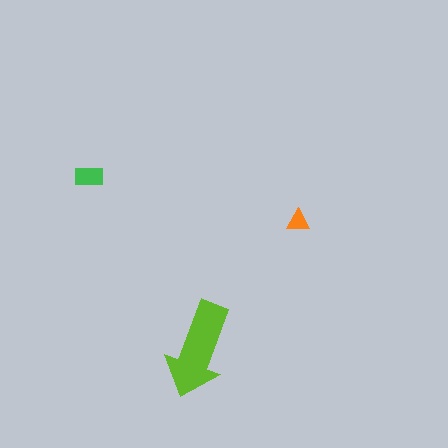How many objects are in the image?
There are 3 objects in the image.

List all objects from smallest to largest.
The orange triangle, the green rectangle, the lime arrow.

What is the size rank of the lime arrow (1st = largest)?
1st.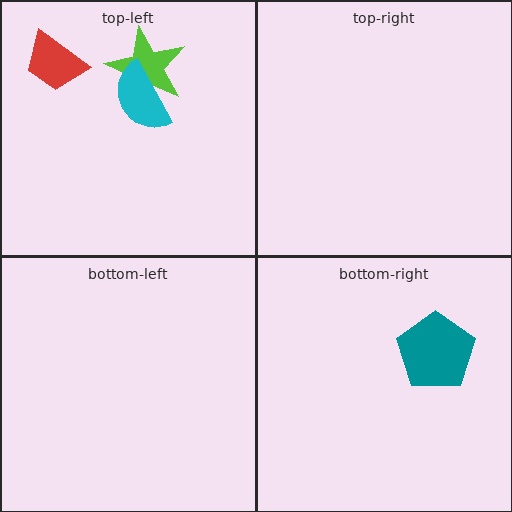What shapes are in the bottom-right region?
The teal pentagon.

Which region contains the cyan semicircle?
The top-left region.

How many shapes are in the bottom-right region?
1.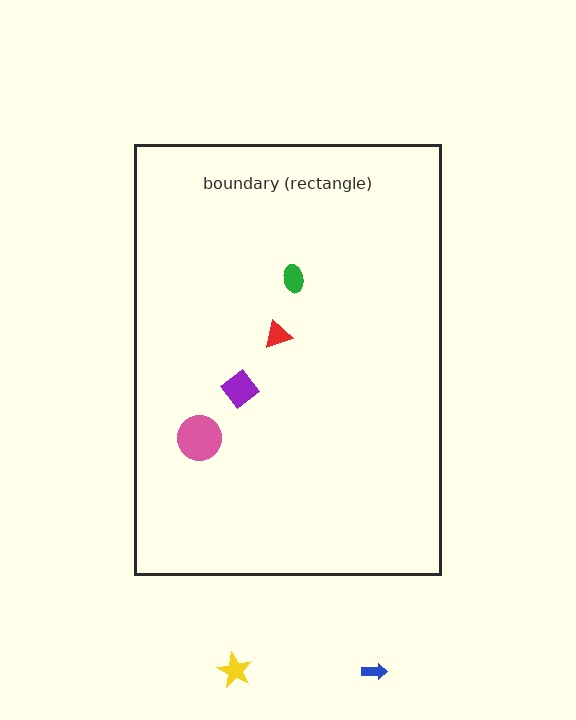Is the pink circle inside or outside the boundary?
Inside.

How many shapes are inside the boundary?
4 inside, 2 outside.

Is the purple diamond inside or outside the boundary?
Inside.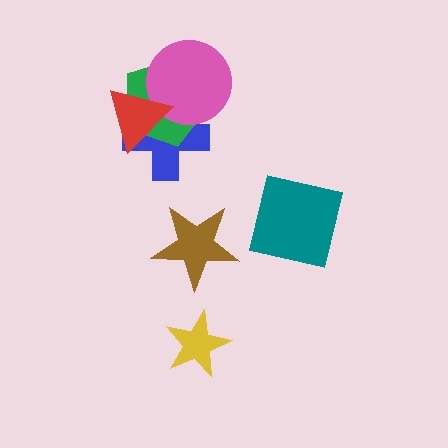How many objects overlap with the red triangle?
3 objects overlap with the red triangle.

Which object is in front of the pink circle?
The red triangle is in front of the pink circle.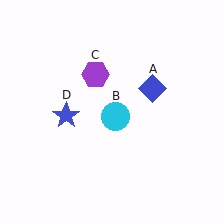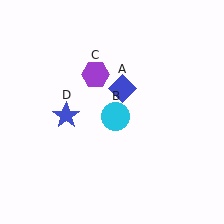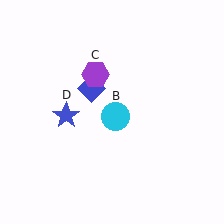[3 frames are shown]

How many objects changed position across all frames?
1 object changed position: blue diamond (object A).